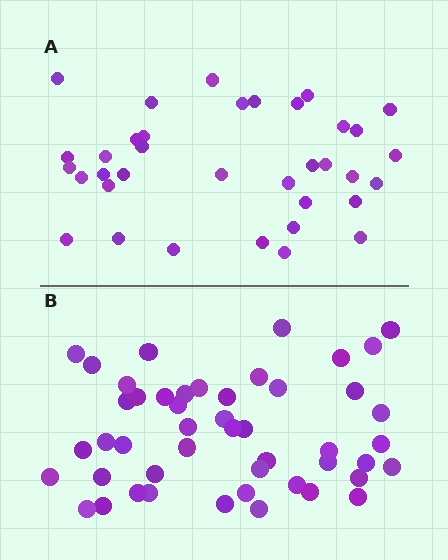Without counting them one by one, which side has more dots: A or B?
Region B (the bottom region) has more dots.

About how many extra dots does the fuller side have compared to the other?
Region B has roughly 12 or so more dots than region A.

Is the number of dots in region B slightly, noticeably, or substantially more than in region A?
Region B has noticeably more, but not dramatically so. The ratio is roughly 1.3 to 1.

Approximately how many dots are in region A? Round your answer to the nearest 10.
About 40 dots. (The exact count is 36, which rounds to 40.)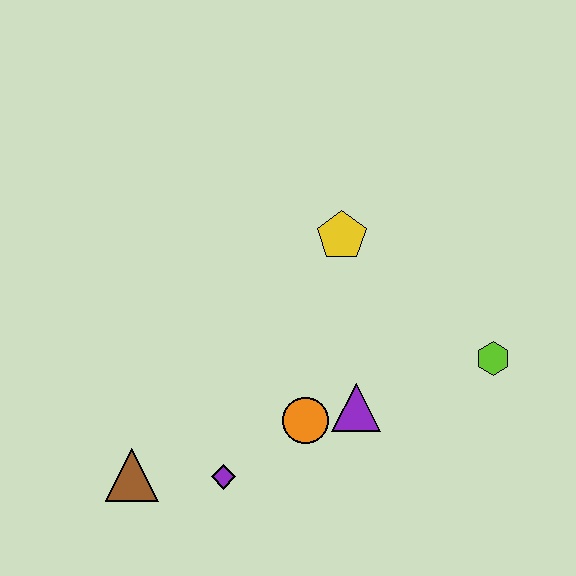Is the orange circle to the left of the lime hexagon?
Yes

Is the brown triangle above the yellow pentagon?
No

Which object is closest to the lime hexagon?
The purple triangle is closest to the lime hexagon.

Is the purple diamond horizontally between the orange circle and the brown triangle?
Yes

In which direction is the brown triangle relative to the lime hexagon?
The brown triangle is to the left of the lime hexagon.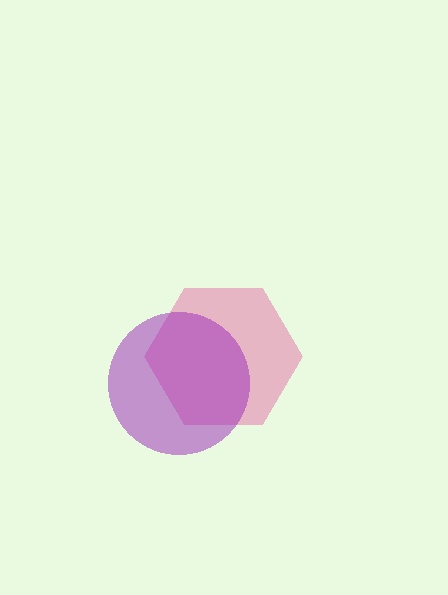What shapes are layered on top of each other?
The layered shapes are: a pink hexagon, a purple circle.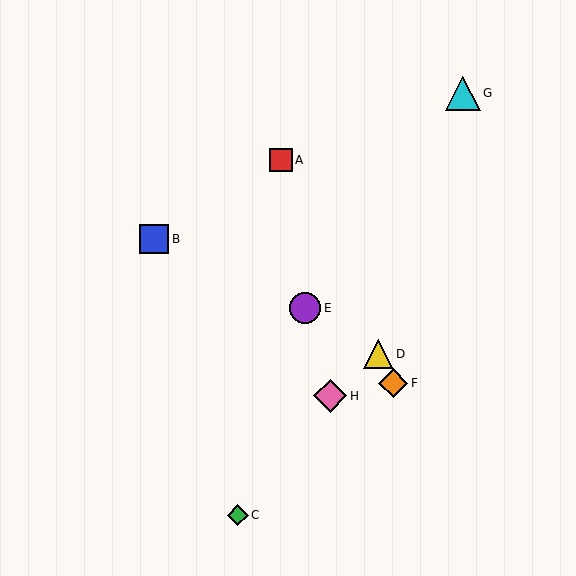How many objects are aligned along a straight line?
3 objects (A, D, F) are aligned along a straight line.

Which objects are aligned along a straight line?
Objects A, D, F are aligned along a straight line.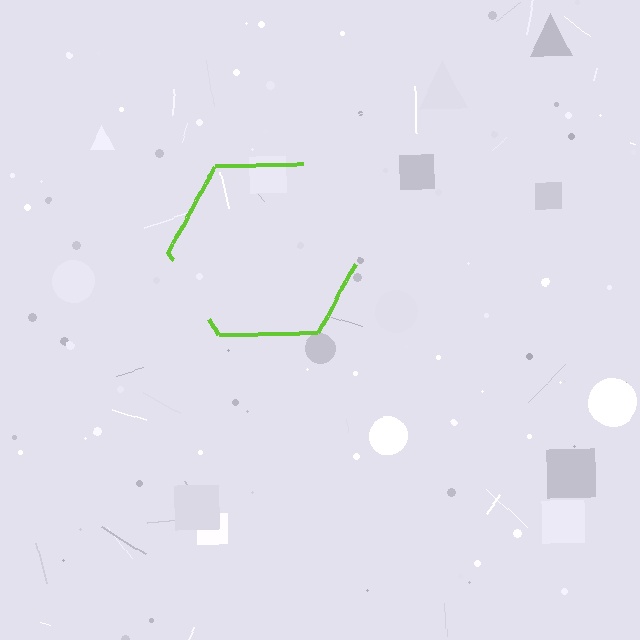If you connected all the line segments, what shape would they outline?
They would outline a hexagon.